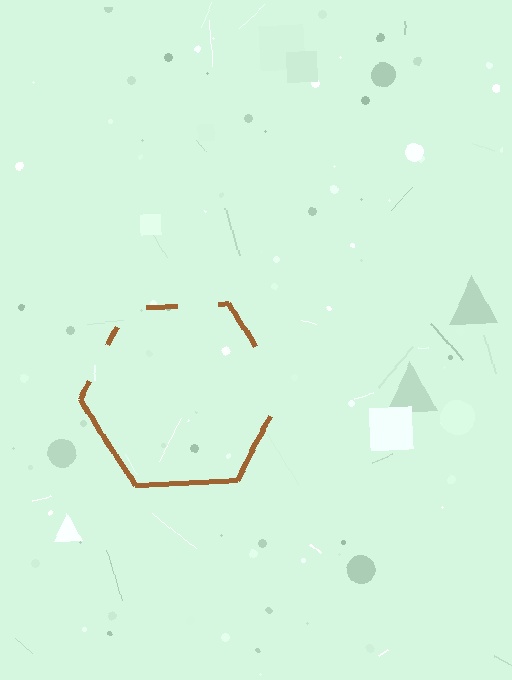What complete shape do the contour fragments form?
The contour fragments form a hexagon.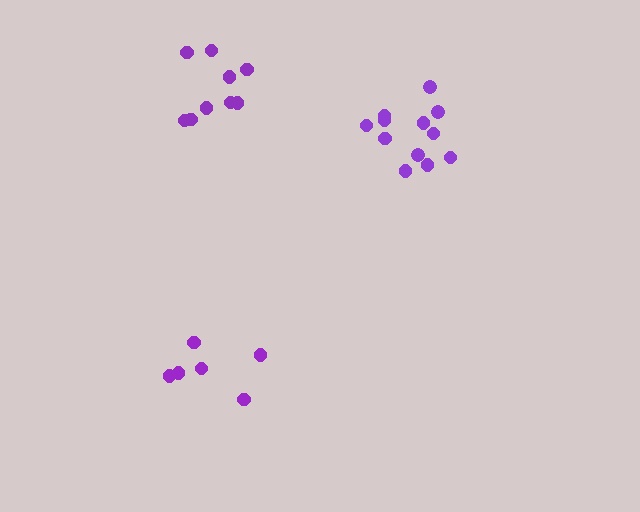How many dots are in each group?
Group 1: 6 dots, Group 2: 12 dots, Group 3: 9 dots (27 total).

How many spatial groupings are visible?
There are 3 spatial groupings.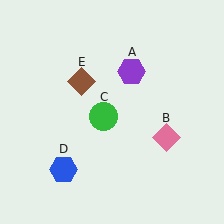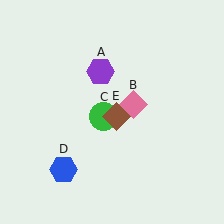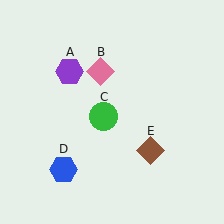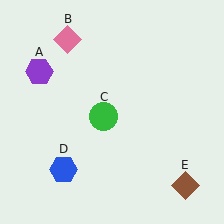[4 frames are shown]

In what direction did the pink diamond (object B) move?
The pink diamond (object B) moved up and to the left.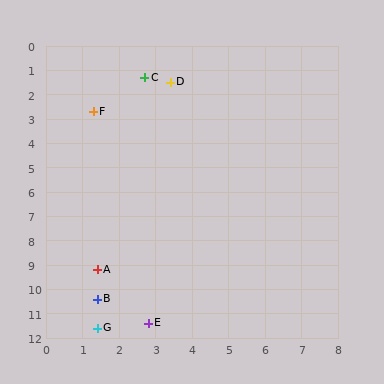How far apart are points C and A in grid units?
Points C and A are about 8.0 grid units apart.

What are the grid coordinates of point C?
Point C is at approximately (2.7, 1.3).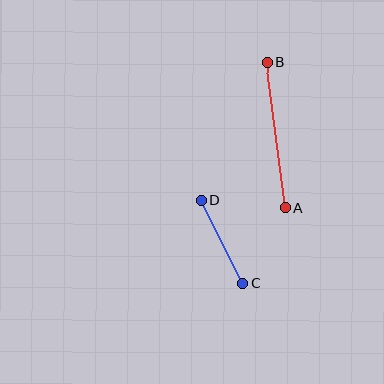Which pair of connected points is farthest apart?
Points A and B are farthest apart.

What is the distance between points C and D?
The distance is approximately 93 pixels.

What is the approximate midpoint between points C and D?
The midpoint is at approximately (222, 242) pixels.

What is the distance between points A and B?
The distance is approximately 146 pixels.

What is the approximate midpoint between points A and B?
The midpoint is at approximately (276, 135) pixels.